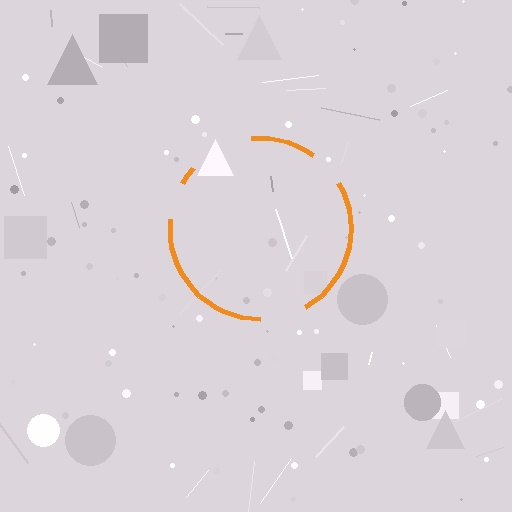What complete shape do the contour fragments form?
The contour fragments form a circle.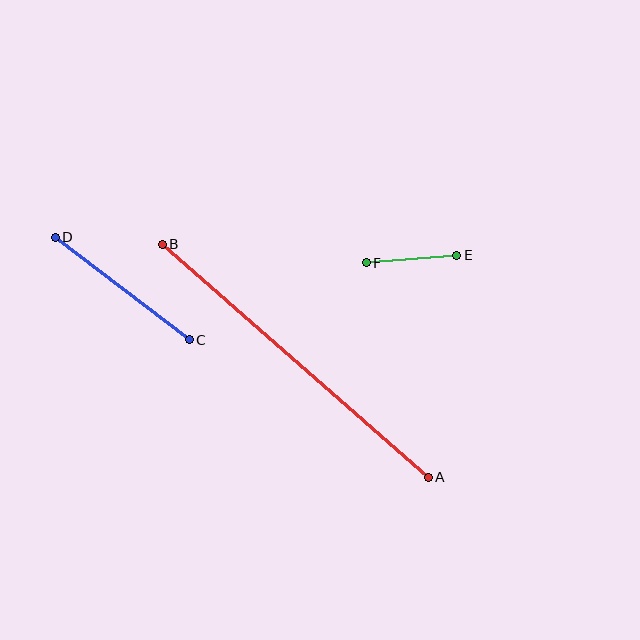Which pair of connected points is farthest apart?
Points A and B are farthest apart.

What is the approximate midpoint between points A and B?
The midpoint is at approximately (295, 361) pixels.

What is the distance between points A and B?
The distance is approximately 354 pixels.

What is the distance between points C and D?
The distance is approximately 169 pixels.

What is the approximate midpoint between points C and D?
The midpoint is at approximately (122, 288) pixels.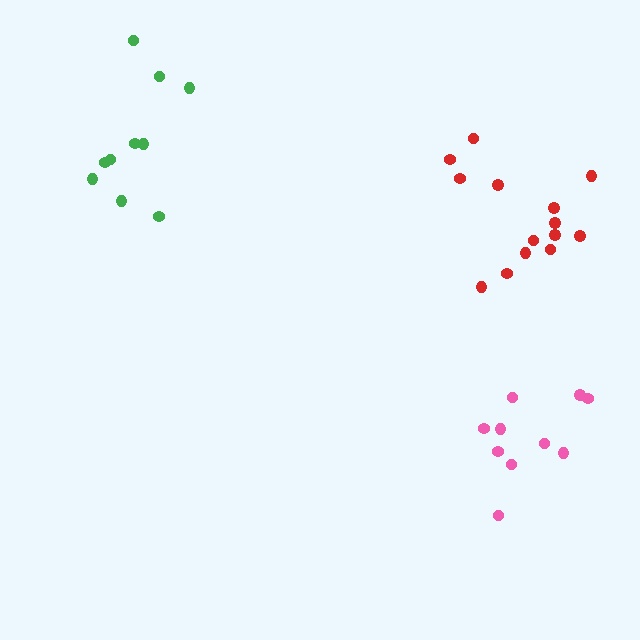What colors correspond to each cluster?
The clusters are colored: red, green, pink.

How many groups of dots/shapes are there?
There are 3 groups.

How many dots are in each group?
Group 1: 14 dots, Group 2: 10 dots, Group 3: 10 dots (34 total).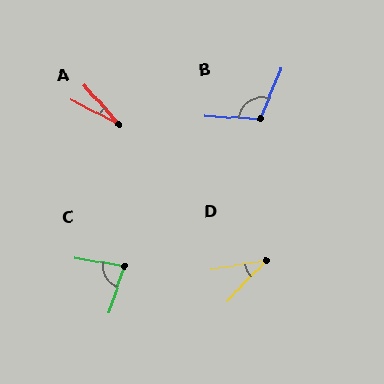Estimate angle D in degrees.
Approximately 37 degrees.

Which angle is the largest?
B, at approximately 109 degrees.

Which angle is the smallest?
A, at approximately 22 degrees.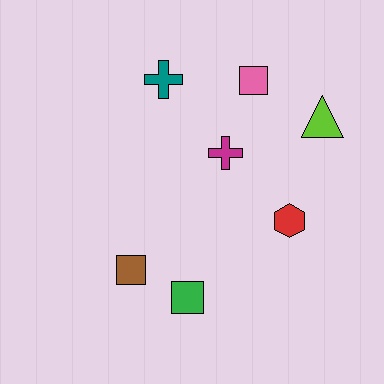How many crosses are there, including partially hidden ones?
There are 2 crosses.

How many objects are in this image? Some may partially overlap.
There are 7 objects.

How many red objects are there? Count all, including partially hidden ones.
There is 1 red object.